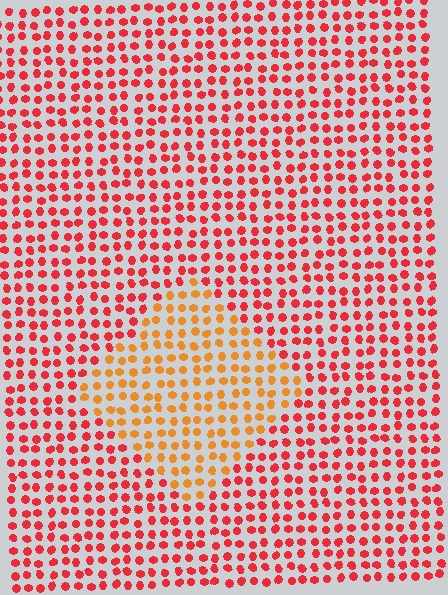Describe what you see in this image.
The image is filled with small red elements in a uniform arrangement. A diamond-shaped region is visible where the elements are tinted to a slightly different hue, forming a subtle color boundary.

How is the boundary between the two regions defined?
The boundary is defined purely by a slight shift in hue (about 36 degrees). Spacing, size, and orientation are identical on both sides.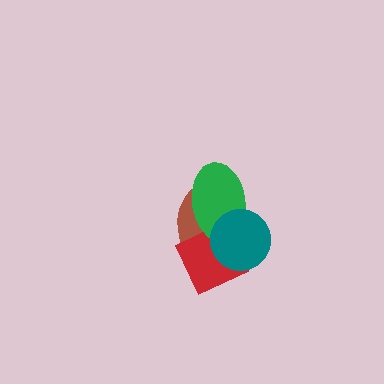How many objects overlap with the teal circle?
3 objects overlap with the teal circle.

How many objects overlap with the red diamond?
3 objects overlap with the red diamond.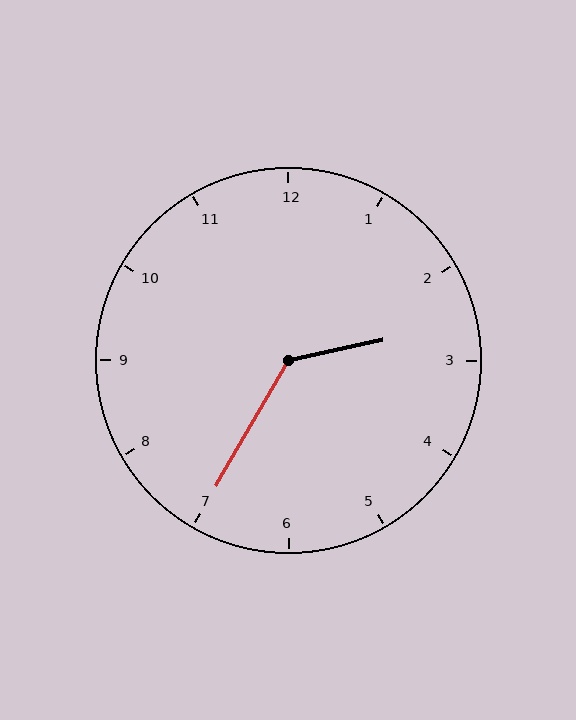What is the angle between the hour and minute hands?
Approximately 132 degrees.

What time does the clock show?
2:35.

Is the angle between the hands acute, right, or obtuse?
It is obtuse.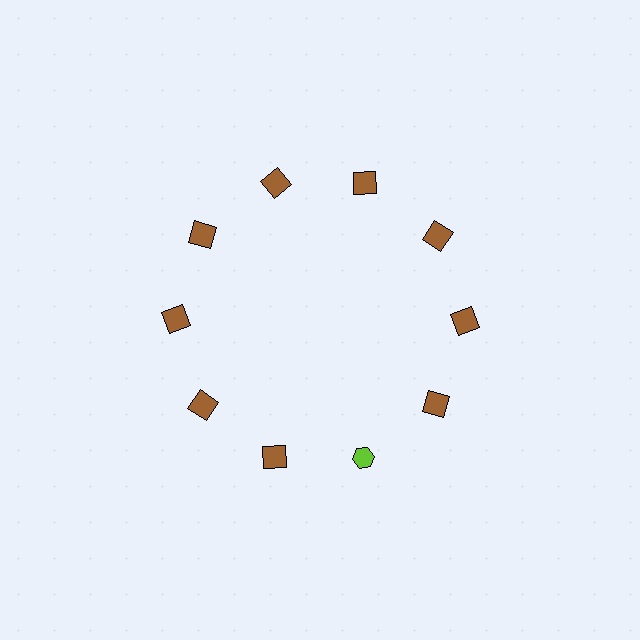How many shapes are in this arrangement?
There are 10 shapes arranged in a ring pattern.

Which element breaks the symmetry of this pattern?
The lime hexagon at roughly the 5 o'clock position breaks the symmetry. All other shapes are brown squares.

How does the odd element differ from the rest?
It differs in both color (lime instead of brown) and shape (hexagon instead of square).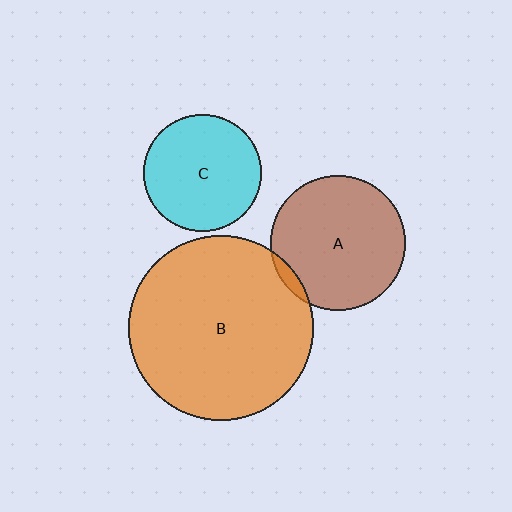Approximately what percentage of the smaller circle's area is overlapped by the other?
Approximately 5%.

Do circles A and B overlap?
Yes.